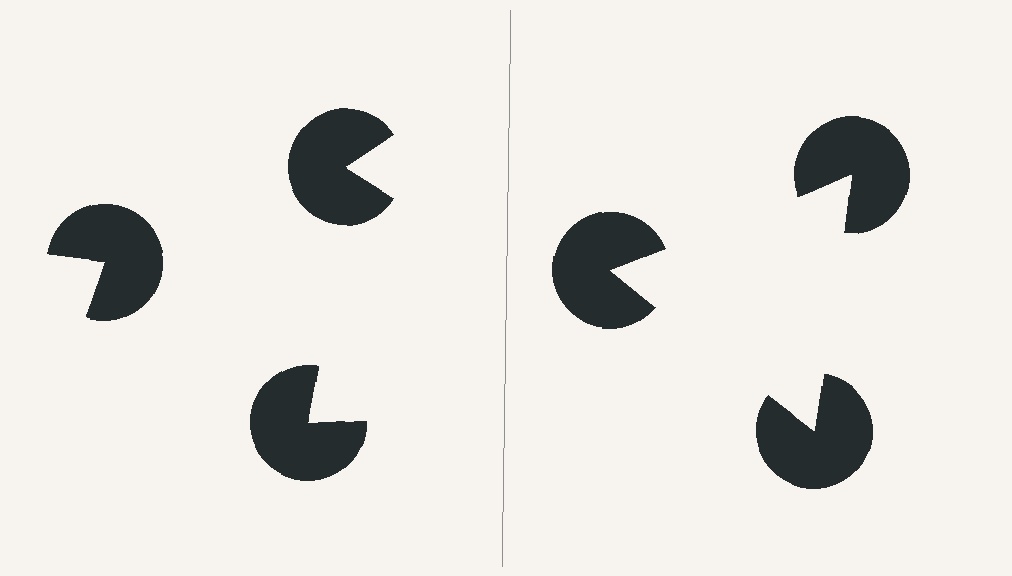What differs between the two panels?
The pac-man discs are positioned identically on both sides; only the wedge orientations differ. On the right they align to a triangle; on the left they are misaligned.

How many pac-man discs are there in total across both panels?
6 — 3 on each side.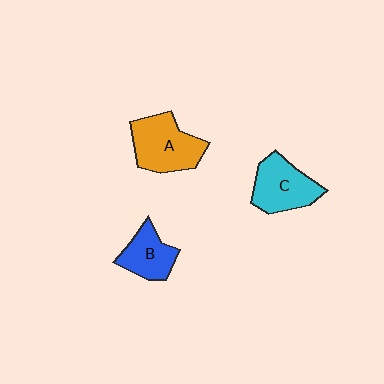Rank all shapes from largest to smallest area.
From largest to smallest: A (orange), C (cyan), B (blue).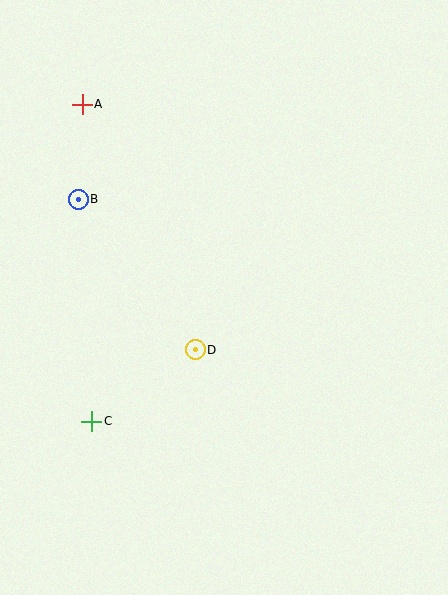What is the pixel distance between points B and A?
The distance between B and A is 95 pixels.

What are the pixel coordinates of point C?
Point C is at (92, 421).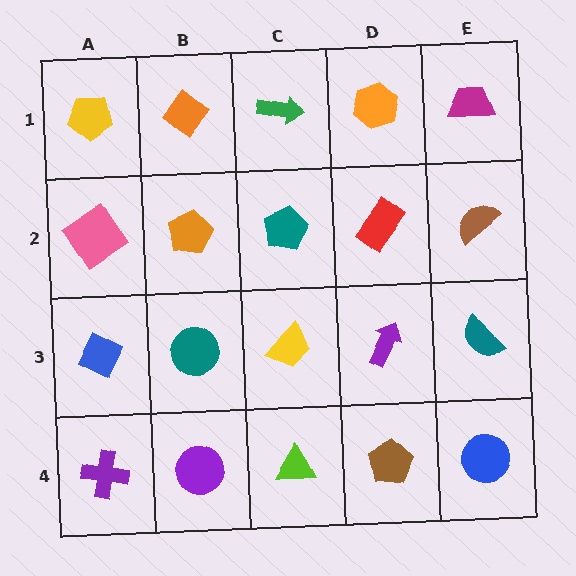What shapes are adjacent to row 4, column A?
A blue diamond (row 3, column A), a purple circle (row 4, column B).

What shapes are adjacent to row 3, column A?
A pink diamond (row 2, column A), a purple cross (row 4, column A), a teal circle (row 3, column B).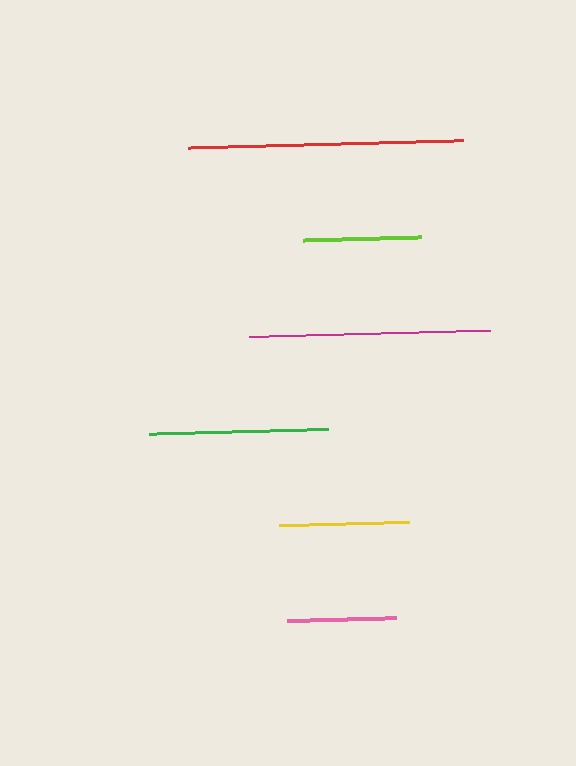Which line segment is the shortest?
The pink line is the shortest at approximately 109 pixels.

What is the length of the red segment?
The red segment is approximately 275 pixels long.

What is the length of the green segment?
The green segment is approximately 179 pixels long.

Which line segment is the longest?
The red line is the longest at approximately 275 pixels.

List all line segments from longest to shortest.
From longest to shortest: red, magenta, green, yellow, lime, pink.